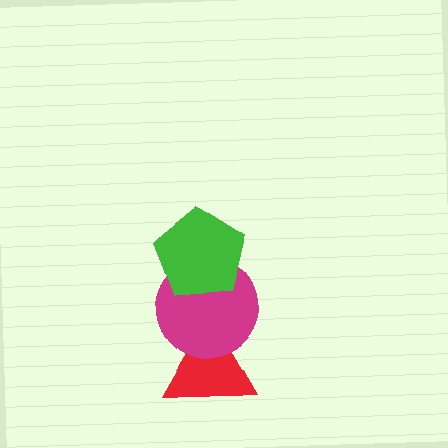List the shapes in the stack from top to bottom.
From top to bottom: the green pentagon, the magenta circle, the red triangle.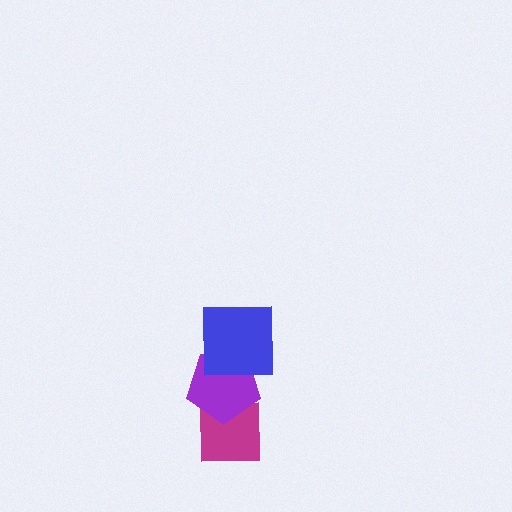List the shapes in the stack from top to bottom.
From top to bottom: the blue square, the purple pentagon, the magenta square.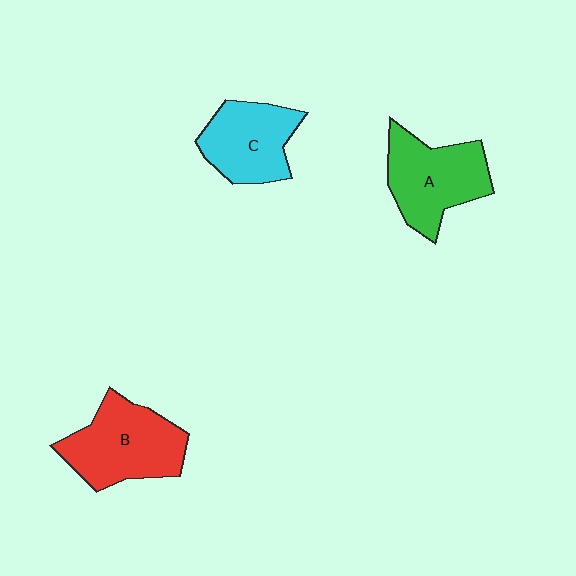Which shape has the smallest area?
Shape C (cyan).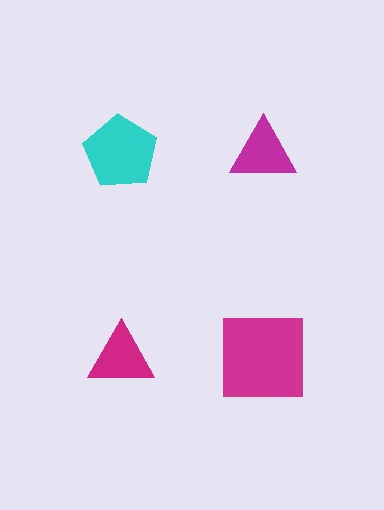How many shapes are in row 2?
2 shapes.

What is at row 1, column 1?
A cyan pentagon.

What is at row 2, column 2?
A magenta square.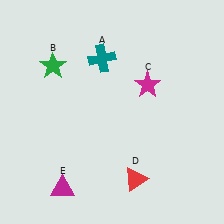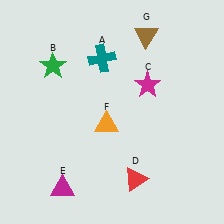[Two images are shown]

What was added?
An orange triangle (F), a brown triangle (G) were added in Image 2.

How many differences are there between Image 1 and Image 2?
There are 2 differences between the two images.